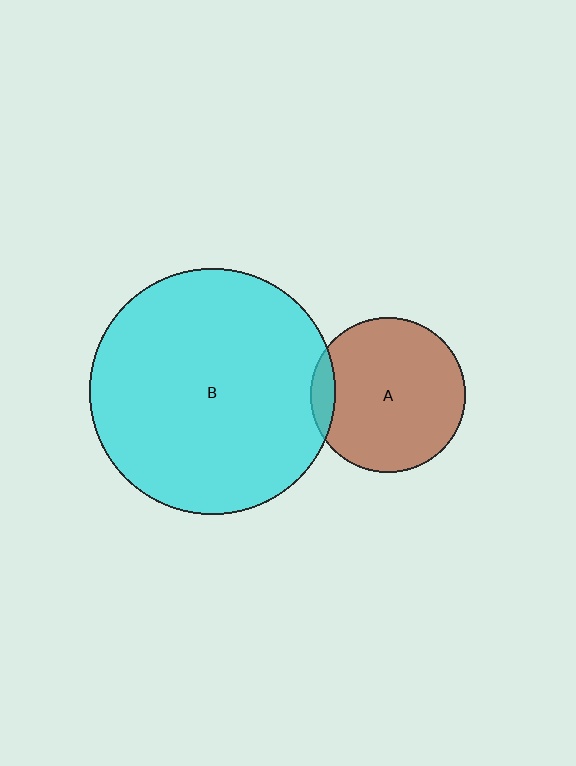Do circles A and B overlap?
Yes.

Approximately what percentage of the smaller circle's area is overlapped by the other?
Approximately 10%.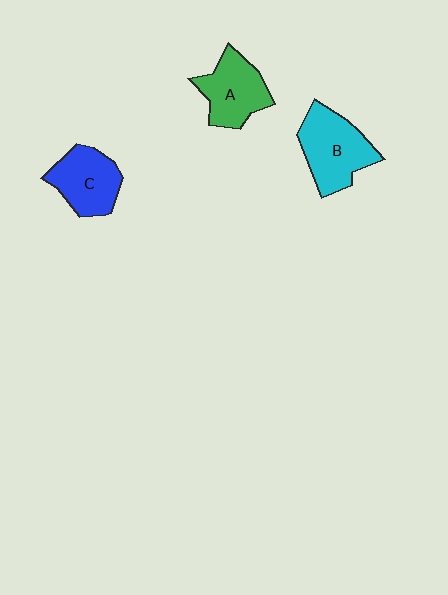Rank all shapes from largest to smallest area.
From largest to smallest: B (cyan), A (green), C (blue).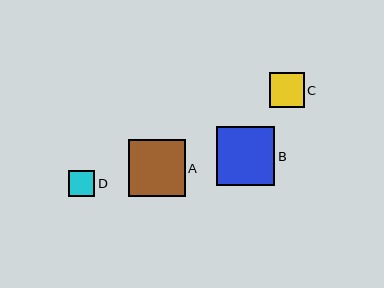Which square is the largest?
Square B is the largest with a size of approximately 59 pixels.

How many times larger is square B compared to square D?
Square B is approximately 2.2 times the size of square D.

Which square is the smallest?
Square D is the smallest with a size of approximately 26 pixels.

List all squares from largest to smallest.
From largest to smallest: B, A, C, D.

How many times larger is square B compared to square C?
Square B is approximately 1.7 times the size of square C.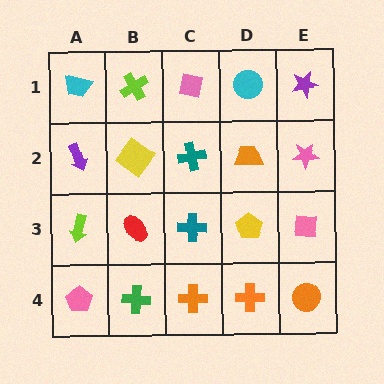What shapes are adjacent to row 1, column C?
A teal cross (row 2, column C), a lime cross (row 1, column B), a cyan circle (row 1, column D).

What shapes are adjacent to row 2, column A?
A cyan trapezoid (row 1, column A), a lime arrow (row 3, column A), a yellow diamond (row 2, column B).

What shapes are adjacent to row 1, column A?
A purple arrow (row 2, column A), a lime cross (row 1, column B).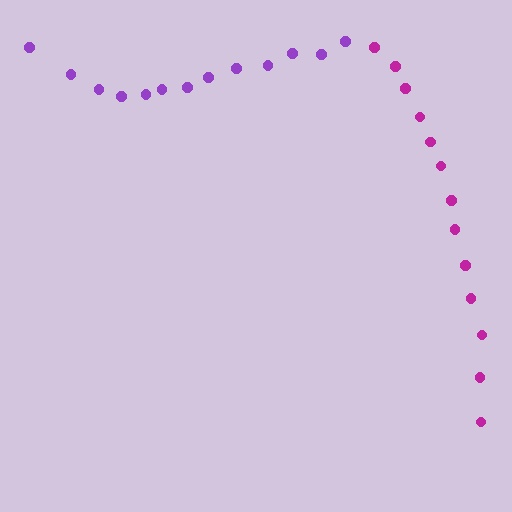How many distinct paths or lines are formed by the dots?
There are 2 distinct paths.